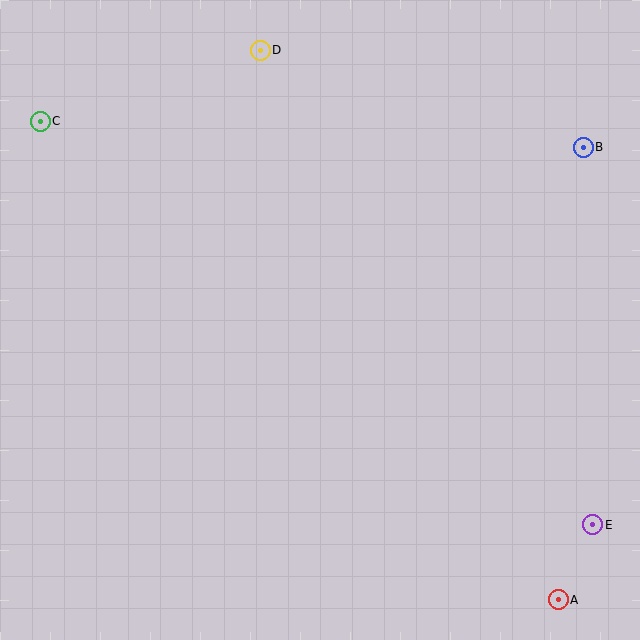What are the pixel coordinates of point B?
Point B is at (583, 147).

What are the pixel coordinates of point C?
Point C is at (40, 121).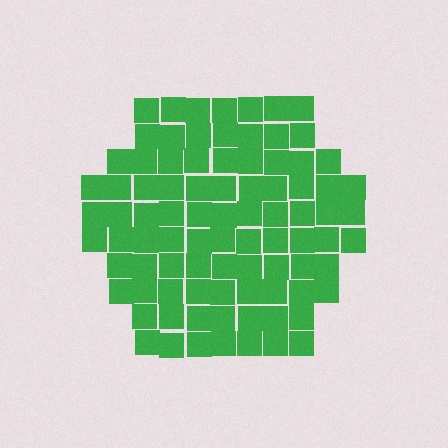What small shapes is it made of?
It is made of small squares.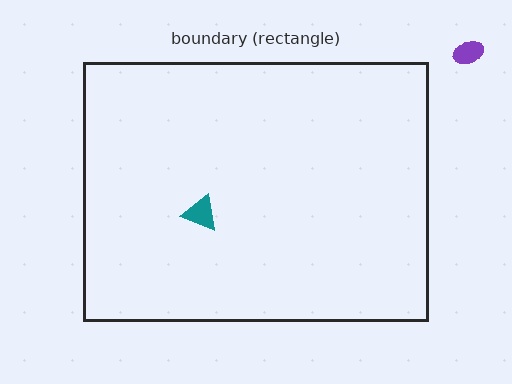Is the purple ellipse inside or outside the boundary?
Outside.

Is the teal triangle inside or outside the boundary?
Inside.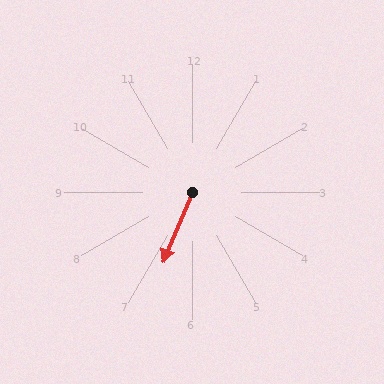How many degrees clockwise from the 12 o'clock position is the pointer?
Approximately 203 degrees.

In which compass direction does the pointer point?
Southwest.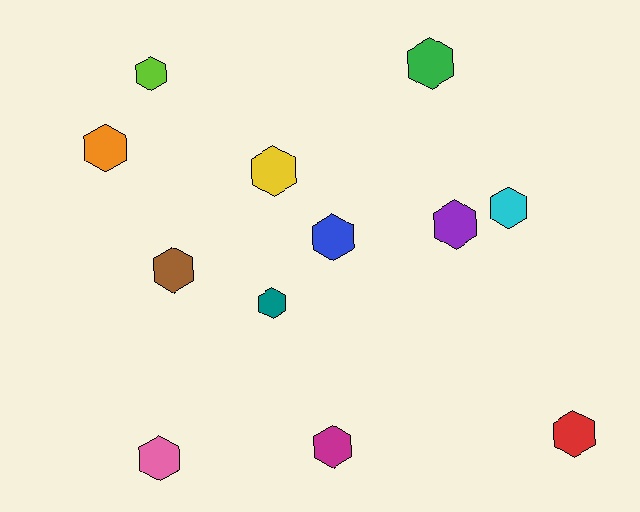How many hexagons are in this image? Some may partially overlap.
There are 12 hexagons.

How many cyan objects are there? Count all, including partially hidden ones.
There is 1 cyan object.